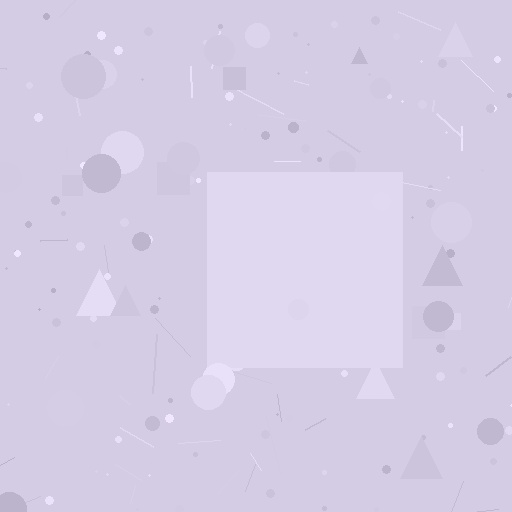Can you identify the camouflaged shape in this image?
The camouflaged shape is a square.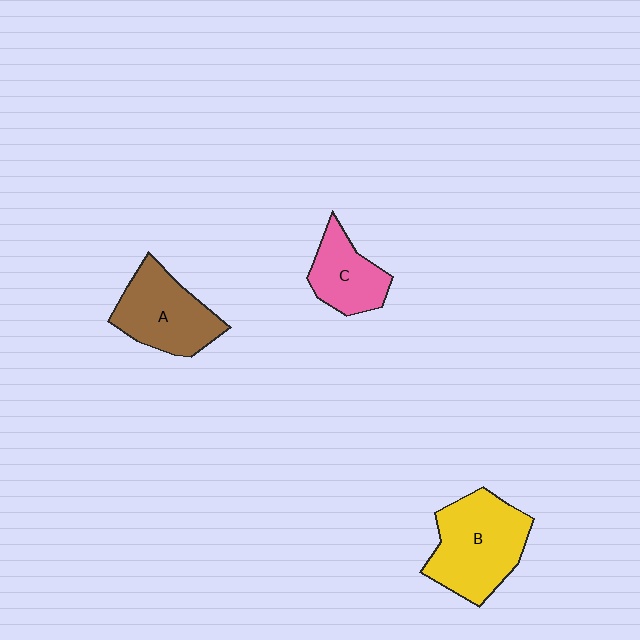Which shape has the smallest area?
Shape C (pink).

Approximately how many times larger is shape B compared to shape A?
Approximately 1.2 times.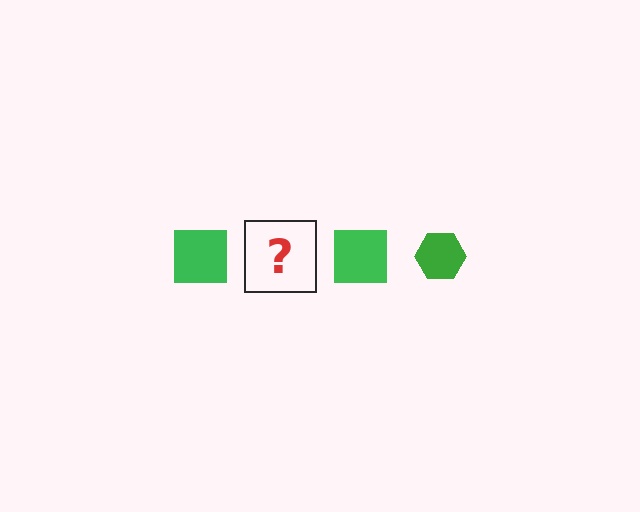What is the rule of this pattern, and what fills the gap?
The rule is that the pattern cycles through square, hexagon shapes in green. The gap should be filled with a green hexagon.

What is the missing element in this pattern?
The missing element is a green hexagon.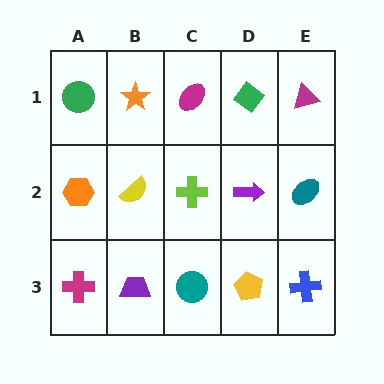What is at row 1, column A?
A green circle.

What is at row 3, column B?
A purple trapezoid.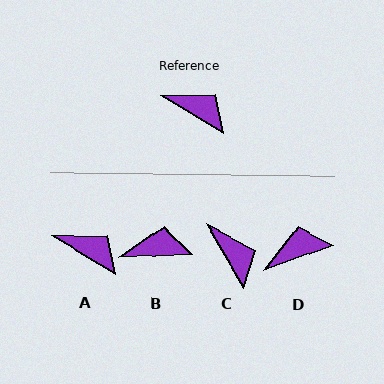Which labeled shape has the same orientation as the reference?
A.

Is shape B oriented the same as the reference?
No, it is off by about 35 degrees.